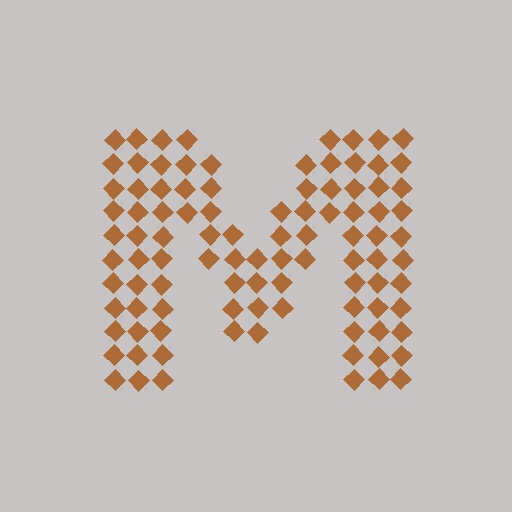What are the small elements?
The small elements are diamonds.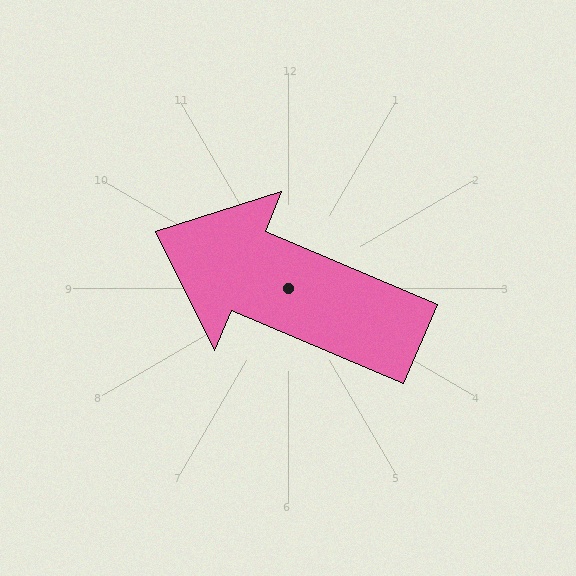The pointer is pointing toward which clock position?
Roughly 10 o'clock.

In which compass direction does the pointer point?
Northwest.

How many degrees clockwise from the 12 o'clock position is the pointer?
Approximately 293 degrees.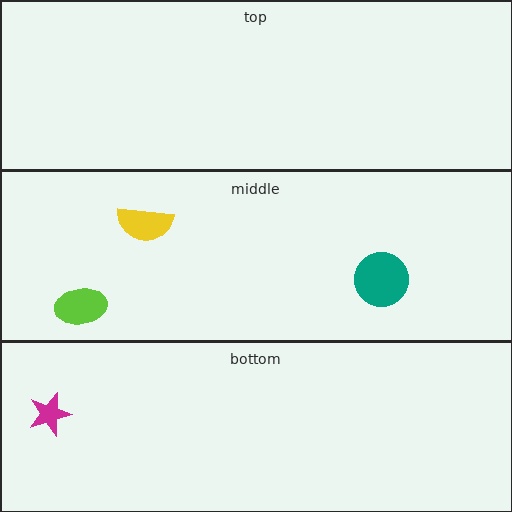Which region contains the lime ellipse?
The middle region.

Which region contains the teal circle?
The middle region.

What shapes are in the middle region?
The yellow semicircle, the lime ellipse, the teal circle.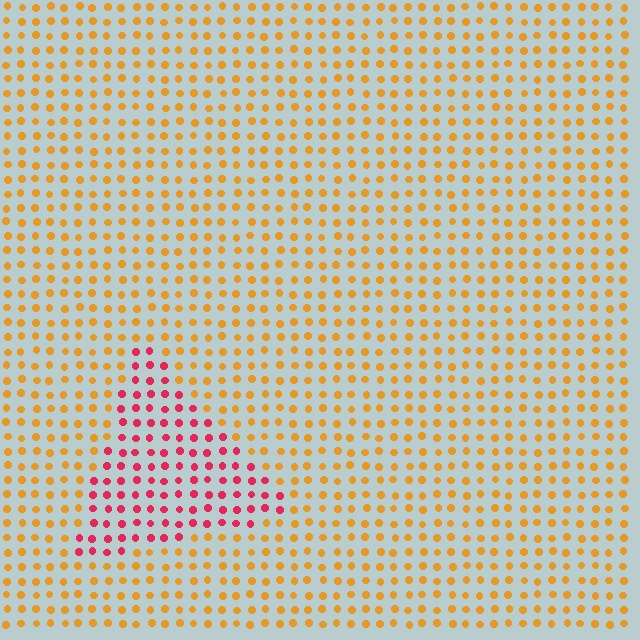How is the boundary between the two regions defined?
The boundary is defined purely by a slight shift in hue (about 52 degrees). Spacing, size, and orientation are identical on both sides.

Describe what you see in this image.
The image is filled with small orange elements in a uniform arrangement. A triangle-shaped region is visible where the elements are tinted to a slightly different hue, forming a subtle color boundary.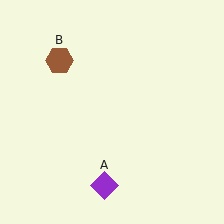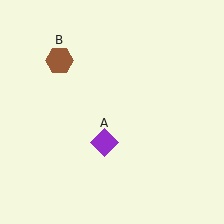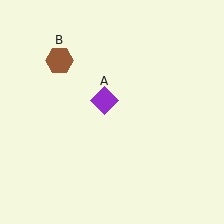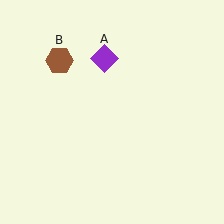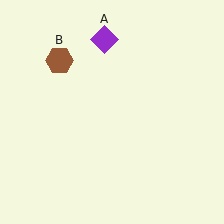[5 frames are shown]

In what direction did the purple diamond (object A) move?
The purple diamond (object A) moved up.